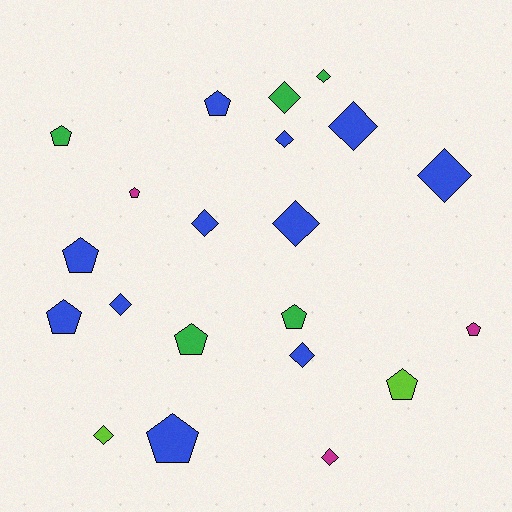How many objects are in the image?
There are 21 objects.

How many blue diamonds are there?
There are 7 blue diamonds.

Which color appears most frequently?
Blue, with 11 objects.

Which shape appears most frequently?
Diamond, with 11 objects.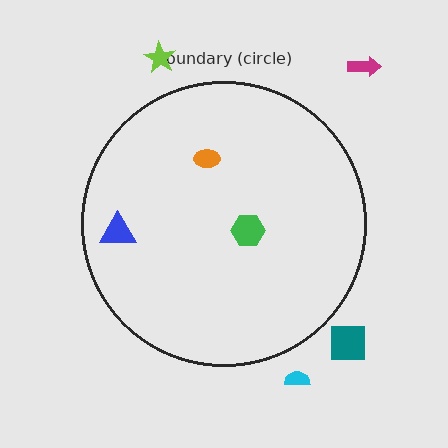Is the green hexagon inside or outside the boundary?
Inside.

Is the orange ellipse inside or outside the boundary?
Inside.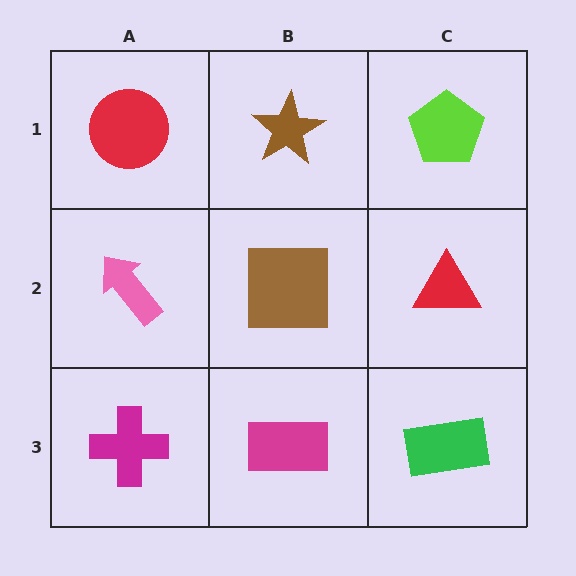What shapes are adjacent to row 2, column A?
A red circle (row 1, column A), a magenta cross (row 3, column A), a brown square (row 2, column B).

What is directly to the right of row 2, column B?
A red triangle.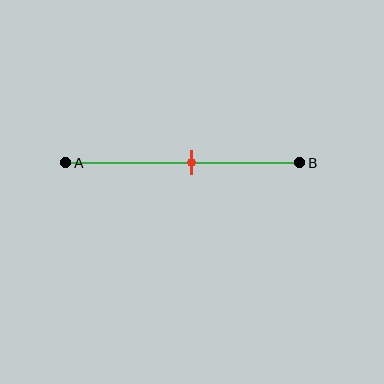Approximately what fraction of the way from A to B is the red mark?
The red mark is approximately 55% of the way from A to B.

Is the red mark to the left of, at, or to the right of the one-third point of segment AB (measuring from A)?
The red mark is to the right of the one-third point of segment AB.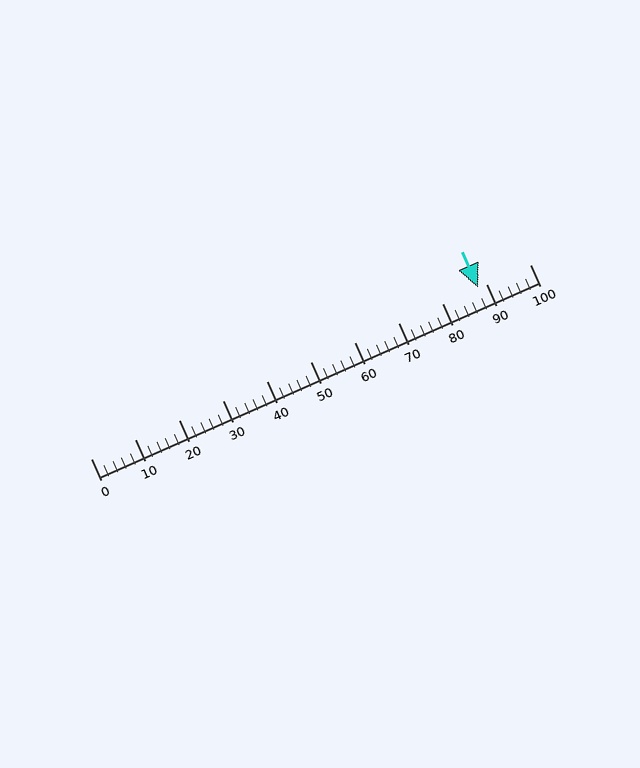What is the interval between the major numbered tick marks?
The major tick marks are spaced 10 units apart.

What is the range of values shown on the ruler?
The ruler shows values from 0 to 100.